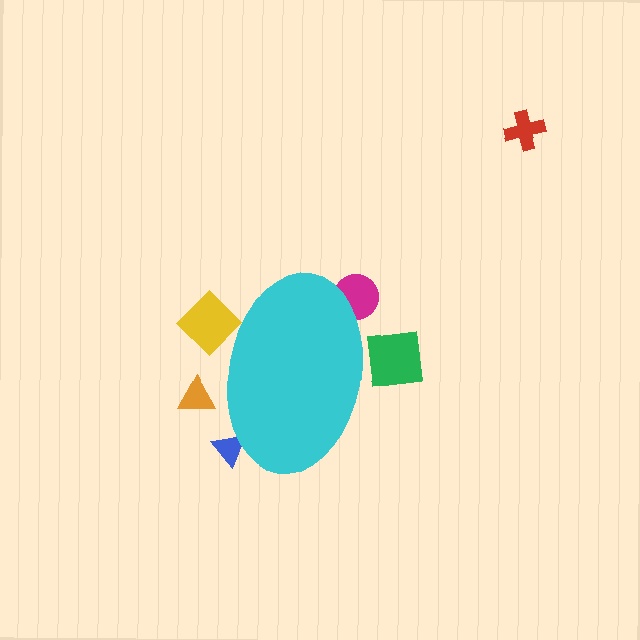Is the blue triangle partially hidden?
Yes, the blue triangle is partially hidden behind the cyan ellipse.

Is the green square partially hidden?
Yes, the green square is partially hidden behind the cyan ellipse.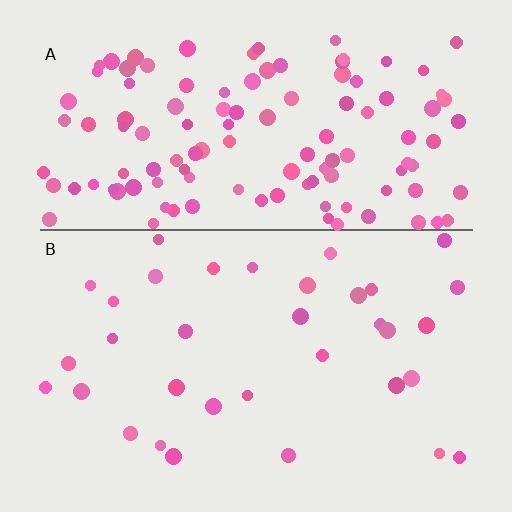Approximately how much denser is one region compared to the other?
Approximately 3.6× — region A over region B.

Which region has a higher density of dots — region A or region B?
A (the top).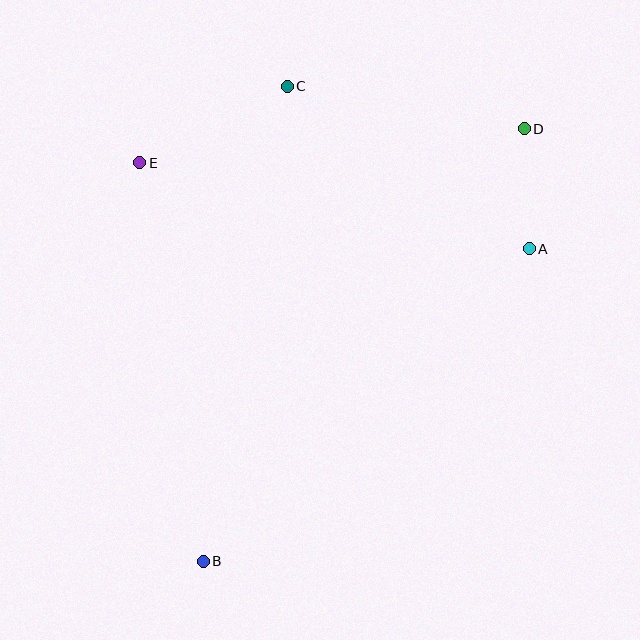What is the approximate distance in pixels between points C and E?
The distance between C and E is approximately 166 pixels.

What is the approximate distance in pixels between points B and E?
The distance between B and E is approximately 403 pixels.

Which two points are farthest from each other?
Points B and D are farthest from each other.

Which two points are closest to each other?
Points A and D are closest to each other.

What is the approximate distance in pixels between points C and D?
The distance between C and D is approximately 241 pixels.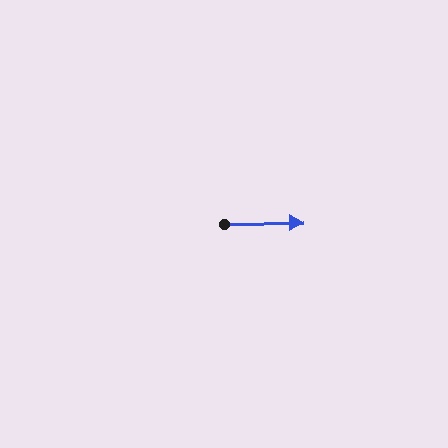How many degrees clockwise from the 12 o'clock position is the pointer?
Approximately 89 degrees.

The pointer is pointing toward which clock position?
Roughly 3 o'clock.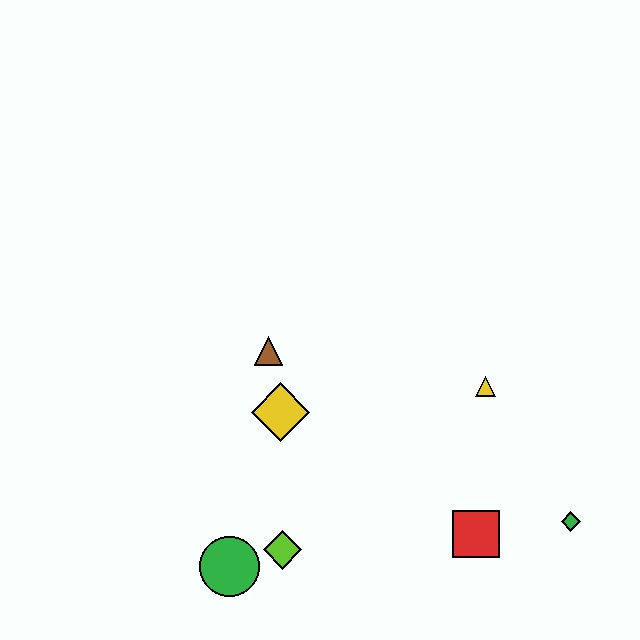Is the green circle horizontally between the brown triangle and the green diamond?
No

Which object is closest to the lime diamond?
The green circle is closest to the lime diamond.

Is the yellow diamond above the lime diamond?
Yes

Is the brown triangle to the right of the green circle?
Yes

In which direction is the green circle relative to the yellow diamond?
The green circle is below the yellow diamond.